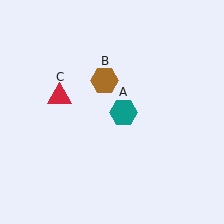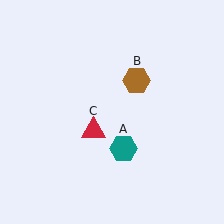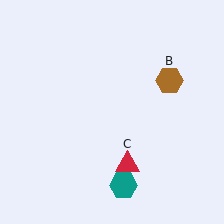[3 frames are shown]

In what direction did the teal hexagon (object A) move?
The teal hexagon (object A) moved down.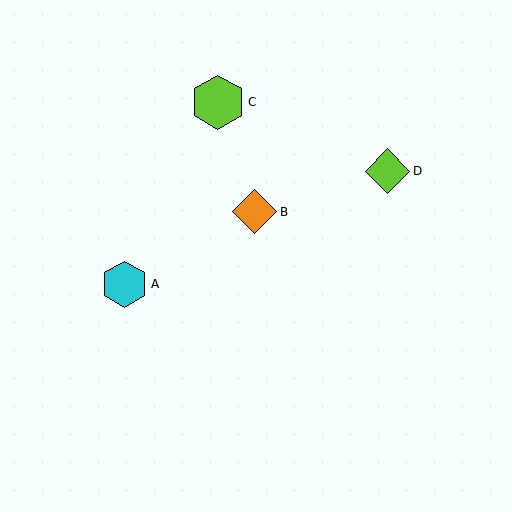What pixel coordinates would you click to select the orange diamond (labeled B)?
Click at (254, 212) to select the orange diamond B.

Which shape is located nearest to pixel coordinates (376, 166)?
The lime diamond (labeled D) at (388, 171) is nearest to that location.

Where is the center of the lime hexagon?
The center of the lime hexagon is at (218, 102).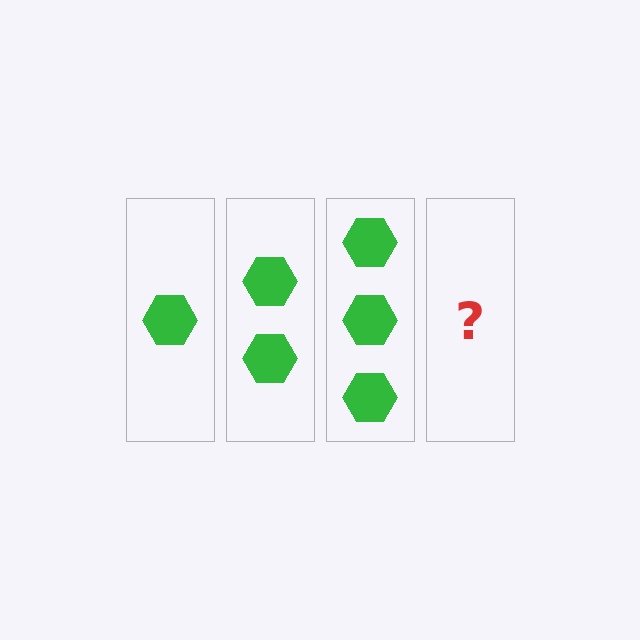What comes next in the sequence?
The next element should be 4 hexagons.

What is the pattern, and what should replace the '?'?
The pattern is that each step adds one more hexagon. The '?' should be 4 hexagons.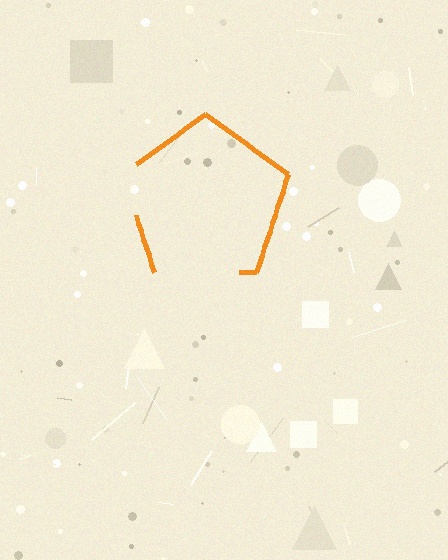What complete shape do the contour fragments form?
The contour fragments form a pentagon.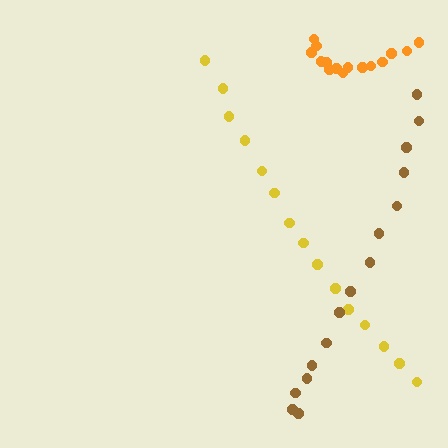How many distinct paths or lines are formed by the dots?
There are 3 distinct paths.